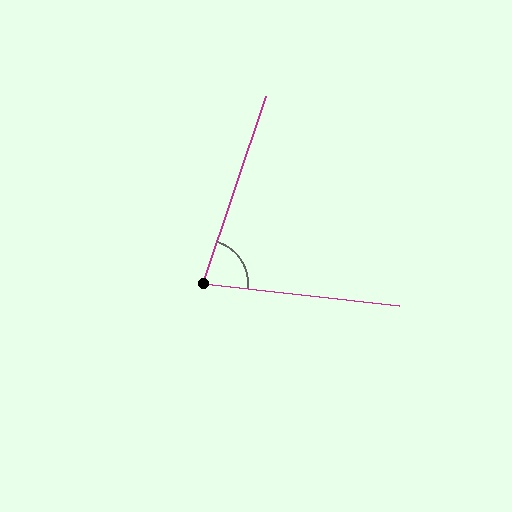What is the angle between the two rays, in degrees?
Approximately 78 degrees.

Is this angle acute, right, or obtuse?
It is acute.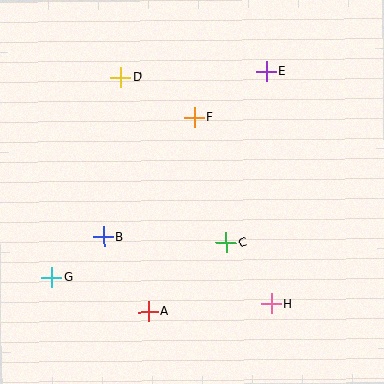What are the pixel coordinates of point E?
Point E is at (266, 72).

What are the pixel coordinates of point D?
Point D is at (120, 77).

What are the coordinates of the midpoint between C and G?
The midpoint between C and G is at (139, 260).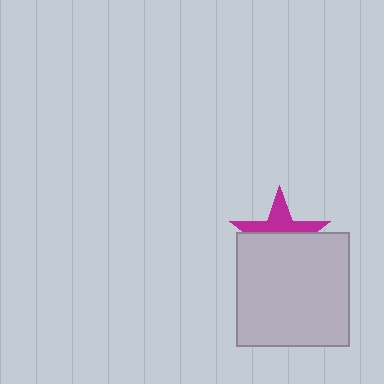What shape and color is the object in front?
The object in front is a light gray square.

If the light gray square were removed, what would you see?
You would see the complete magenta star.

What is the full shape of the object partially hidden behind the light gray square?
The partially hidden object is a magenta star.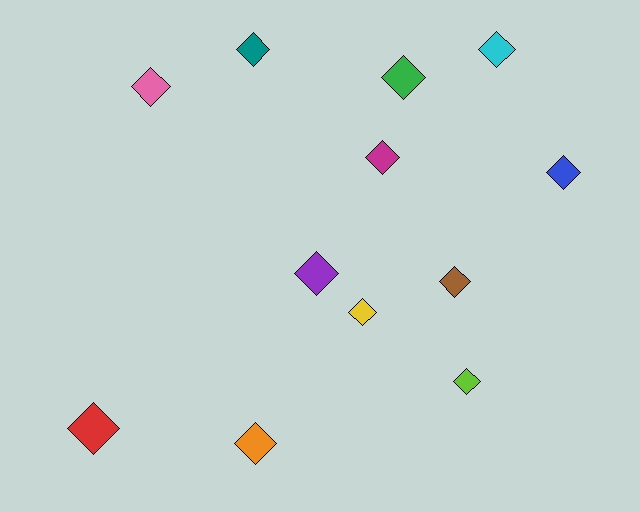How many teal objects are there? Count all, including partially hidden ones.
There is 1 teal object.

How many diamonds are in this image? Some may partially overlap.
There are 12 diamonds.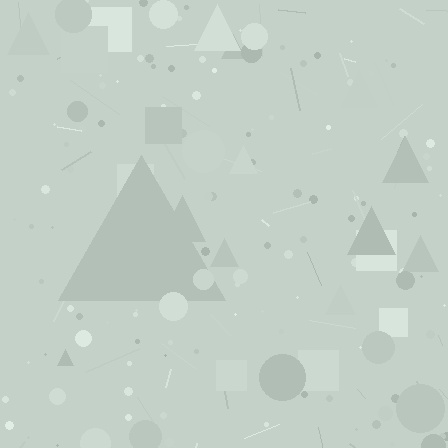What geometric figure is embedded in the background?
A triangle is embedded in the background.